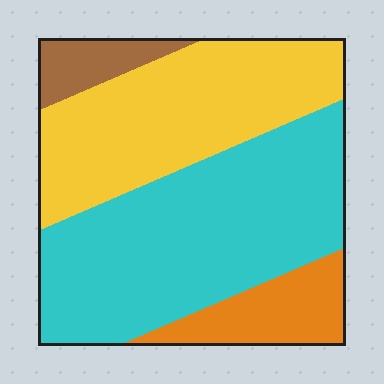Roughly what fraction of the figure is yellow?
Yellow covers around 35% of the figure.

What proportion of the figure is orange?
Orange covers roughly 10% of the figure.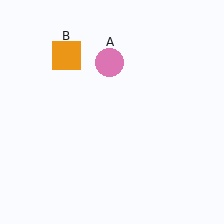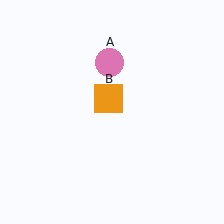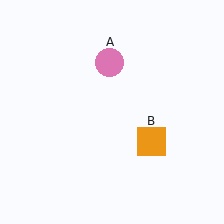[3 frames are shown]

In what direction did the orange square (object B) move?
The orange square (object B) moved down and to the right.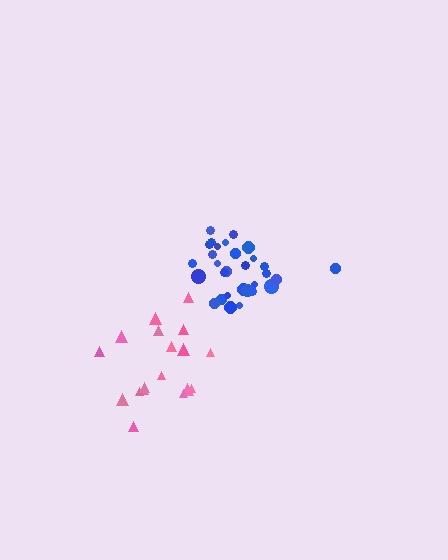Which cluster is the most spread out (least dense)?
Pink.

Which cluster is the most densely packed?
Blue.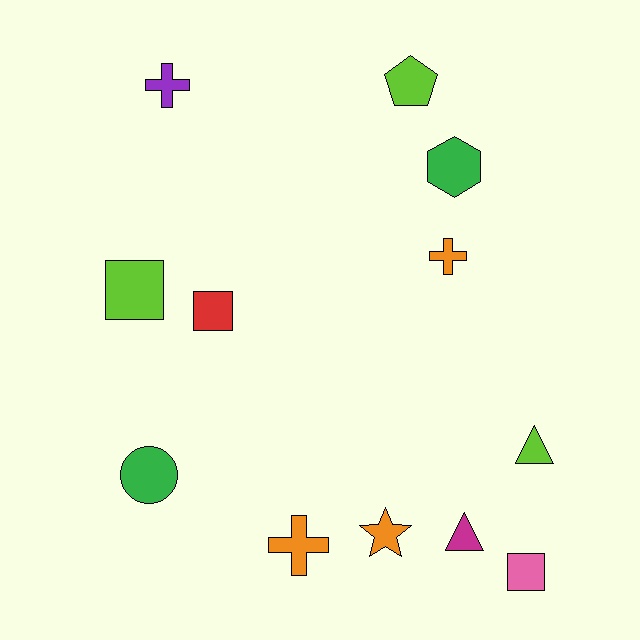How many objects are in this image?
There are 12 objects.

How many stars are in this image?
There is 1 star.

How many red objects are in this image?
There is 1 red object.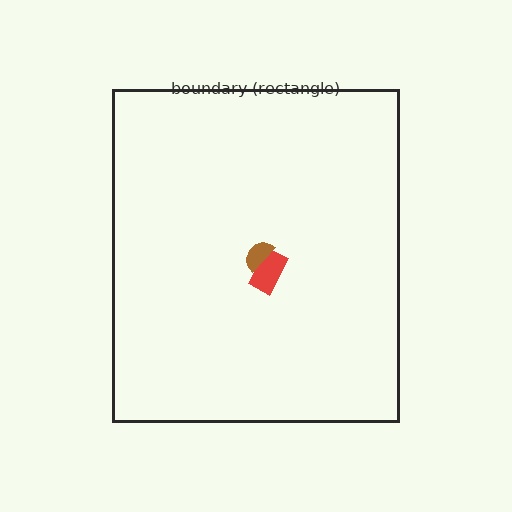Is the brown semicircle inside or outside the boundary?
Inside.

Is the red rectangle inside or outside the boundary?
Inside.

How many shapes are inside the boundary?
2 inside, 0 outside.